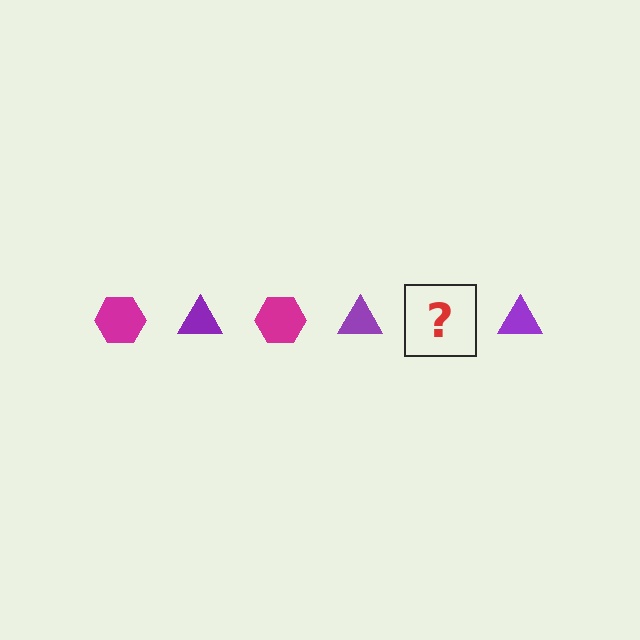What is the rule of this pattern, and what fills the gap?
The rule is that the pattern alternates between magenta hexagon and purple triangle. The gap should be filled with a magenta hexagon.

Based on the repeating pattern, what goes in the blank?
The blank should be a magenta hexagon.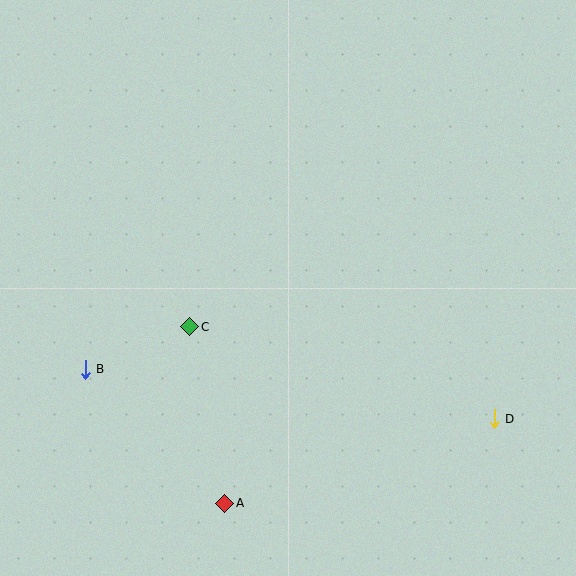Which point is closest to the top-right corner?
Point D is closest to the top-right corner.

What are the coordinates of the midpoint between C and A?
The midpoint between C and A is at (207, 415).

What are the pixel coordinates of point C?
Point C is at (190, 327).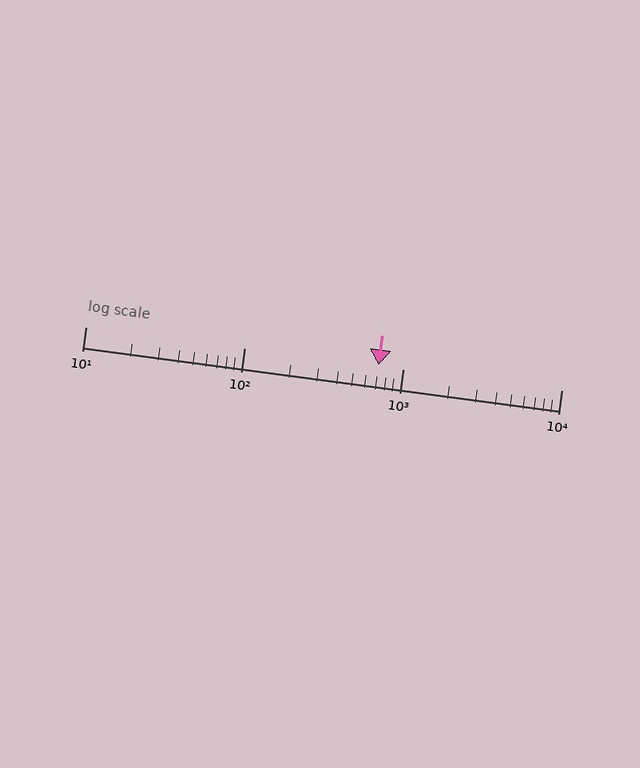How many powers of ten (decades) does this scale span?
The scale spans 3 decades, from 10 to 10000.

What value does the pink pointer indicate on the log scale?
The pointer indicates approximately 700.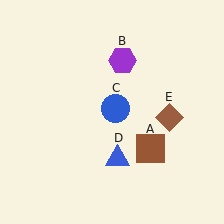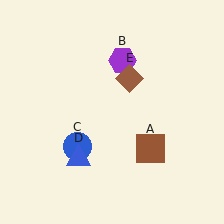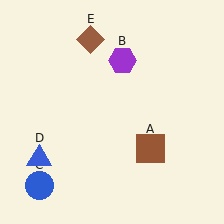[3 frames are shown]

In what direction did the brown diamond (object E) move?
The brown diamond (object E) moved up and to the left.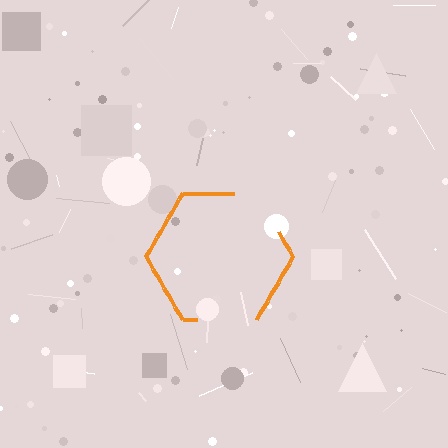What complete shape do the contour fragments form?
The contour fragments form a hexagon.